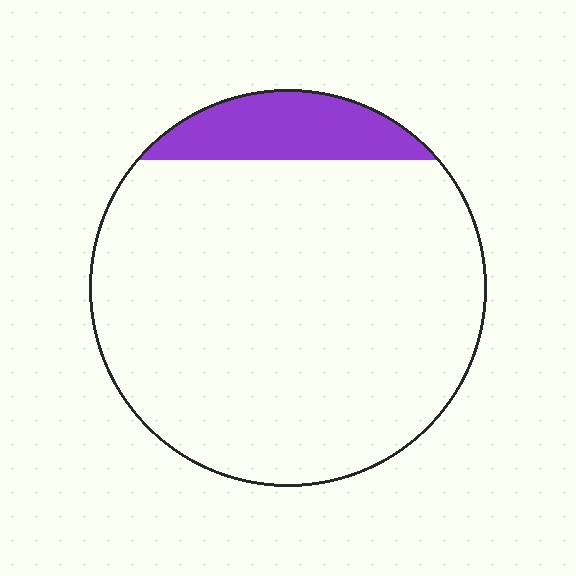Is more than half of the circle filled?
No.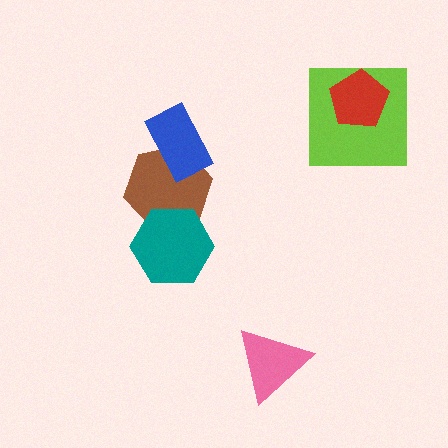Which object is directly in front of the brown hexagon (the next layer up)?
The teal hexagon is directly in front of the brown hexagon.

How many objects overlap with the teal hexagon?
1 object overlaps with the teal hexagon.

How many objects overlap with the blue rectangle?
1 object overlaps with the blue rectangle.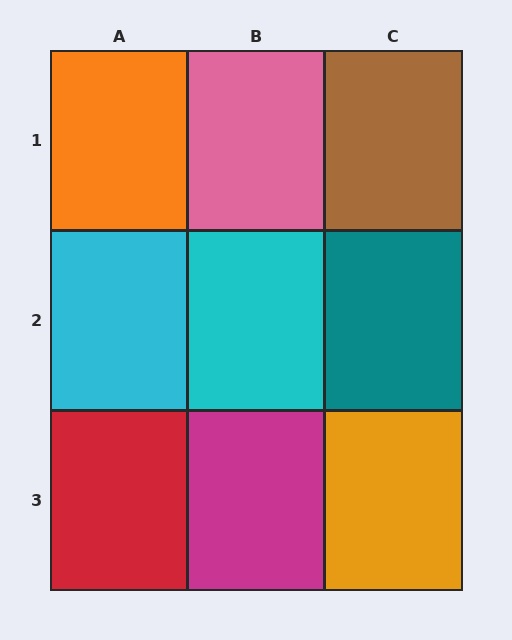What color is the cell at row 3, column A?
Red.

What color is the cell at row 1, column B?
Pink.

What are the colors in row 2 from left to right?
Cyan, cyan, teal.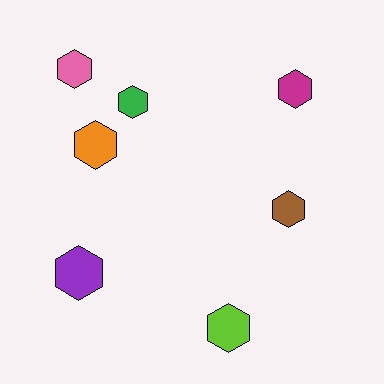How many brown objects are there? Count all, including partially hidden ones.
There is 1 brown object.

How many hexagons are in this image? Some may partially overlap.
There are 7 hexagons.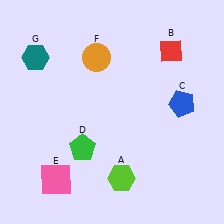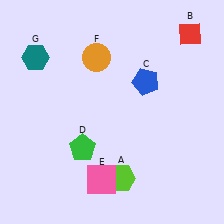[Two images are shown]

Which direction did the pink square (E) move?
The pink square (E) moved right.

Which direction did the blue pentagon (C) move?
The blue pentagon (C) moved left.